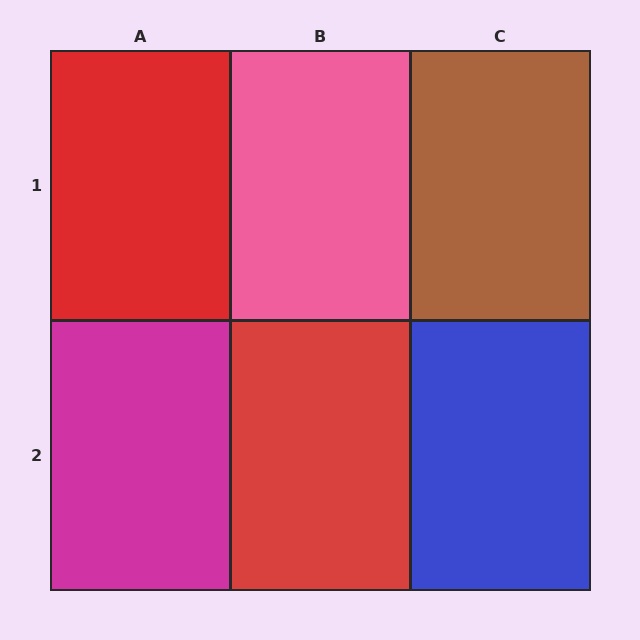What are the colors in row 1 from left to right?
Red, pink, brown.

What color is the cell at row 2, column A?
Magenta.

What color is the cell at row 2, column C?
Blue.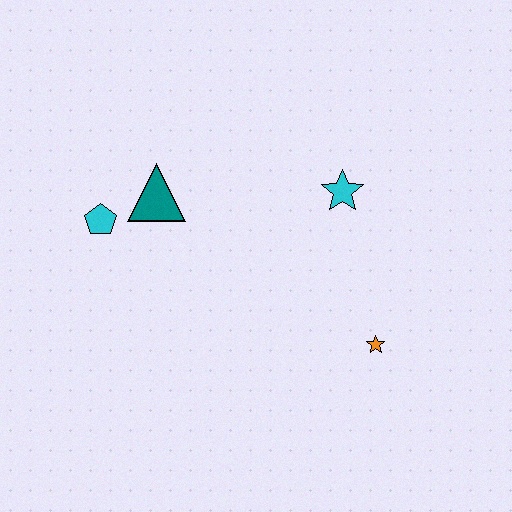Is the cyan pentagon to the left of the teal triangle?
Yes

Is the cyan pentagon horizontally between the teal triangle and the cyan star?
No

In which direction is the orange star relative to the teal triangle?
The orange star is to the right of the teal triangle.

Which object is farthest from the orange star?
The cyan pentagon is farthest from the orange star.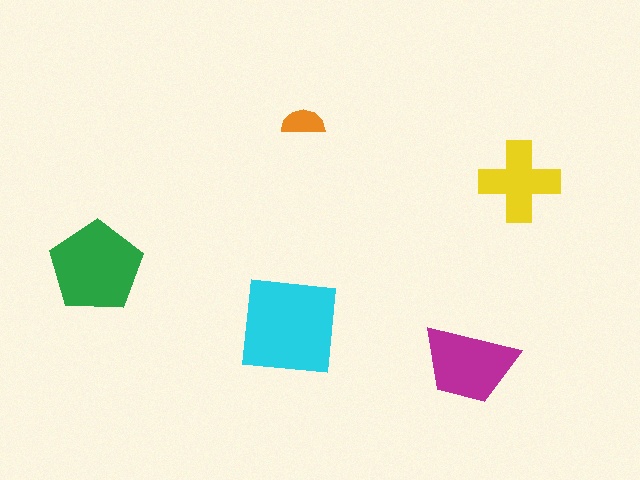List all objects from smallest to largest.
The orange semicircle, the yellow cross, the magenta trapezoid, the green pentagon, the cyan square.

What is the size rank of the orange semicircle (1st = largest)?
5th.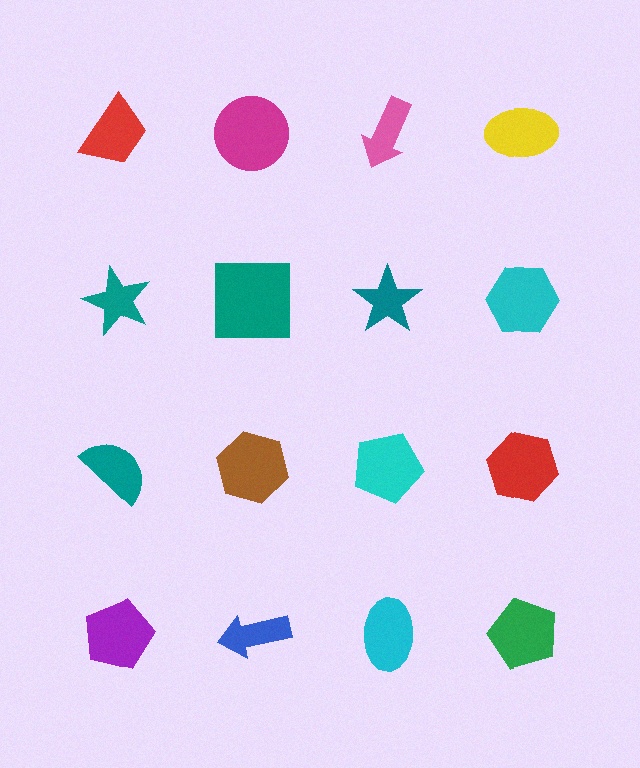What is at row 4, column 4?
A green pentagon.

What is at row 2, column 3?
A teal star.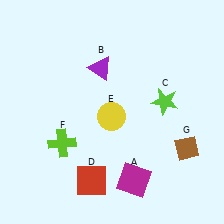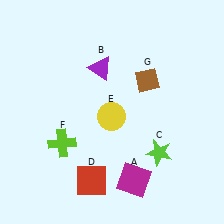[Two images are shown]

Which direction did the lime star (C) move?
The lime star (C) moved down.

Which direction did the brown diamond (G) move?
The brown diamond (G) moved up.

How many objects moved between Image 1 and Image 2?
2 objects moved between the two images.